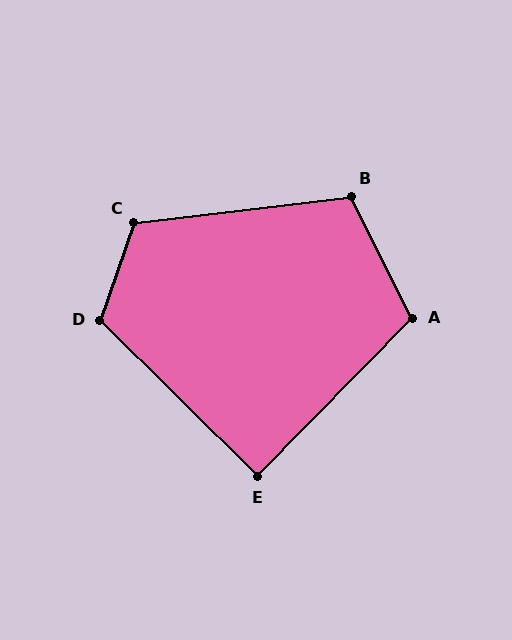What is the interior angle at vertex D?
Approximately 115 degrees (obtuse).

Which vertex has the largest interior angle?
C, at approximately 116 degrees.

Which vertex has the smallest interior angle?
E, at approximately 90 degrees.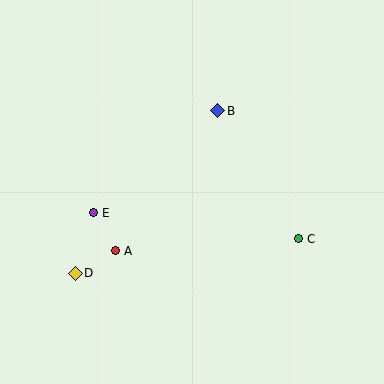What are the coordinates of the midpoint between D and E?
The midpoint between D and E is at (84, 243).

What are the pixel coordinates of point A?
Point A is at (115, 251).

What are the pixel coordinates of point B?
Point B is at (218, 111).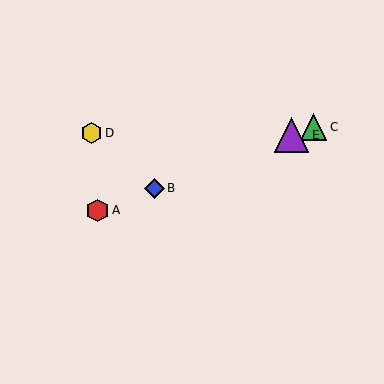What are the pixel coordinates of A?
Object A is at (97, 210).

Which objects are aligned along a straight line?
Objects A, B, C, E are aligned along a straight line.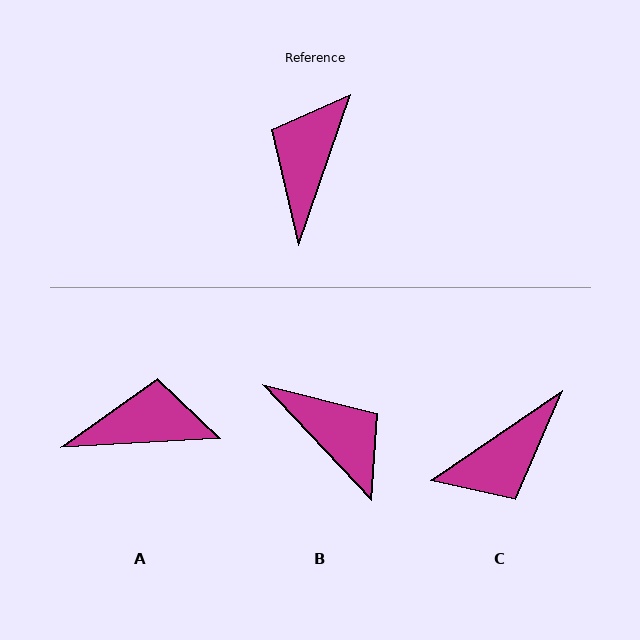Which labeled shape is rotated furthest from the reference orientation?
C, about 143 degrees away.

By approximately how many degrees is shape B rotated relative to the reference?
Approximately 118 degrees clockwise.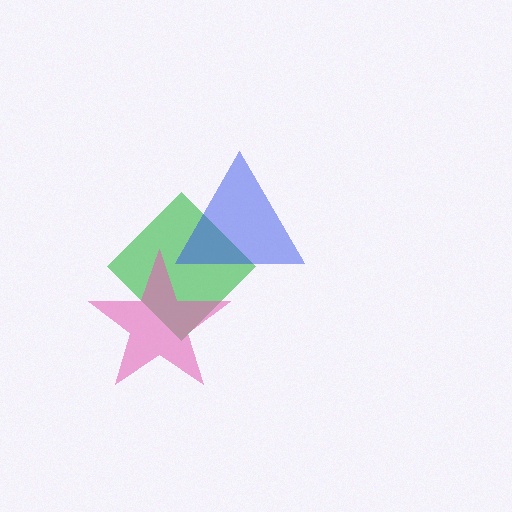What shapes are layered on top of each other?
The layered shapes are: a green diamond, a blue triangle, a pink star.